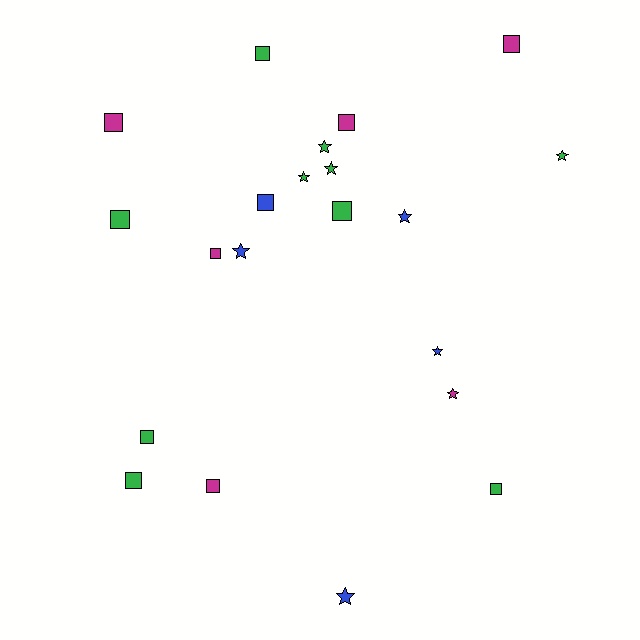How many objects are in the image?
There are 21 objects.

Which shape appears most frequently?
Square, with 12 objects.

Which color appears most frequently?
Green, with 10 objects.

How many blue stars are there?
There are 4 blue stars.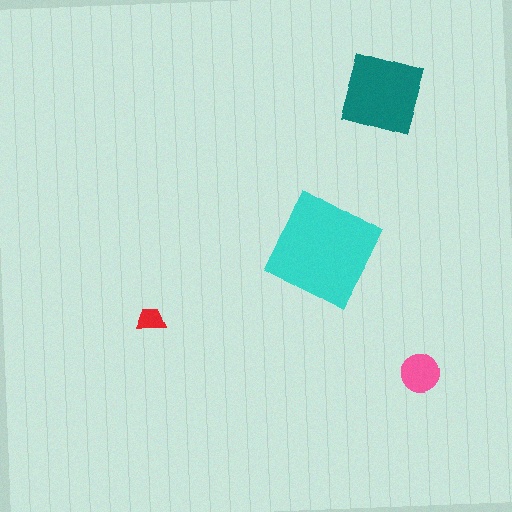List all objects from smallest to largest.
The red trapezoid, the pink circle, the teal square, the cyan diamond.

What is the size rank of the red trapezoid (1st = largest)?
4th.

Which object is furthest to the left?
The red trapezoid is leftmost.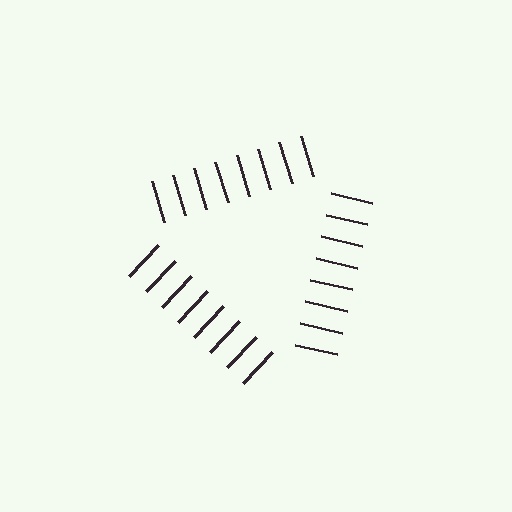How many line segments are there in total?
24 — 8 along each of the 3 edges.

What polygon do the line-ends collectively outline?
An illusory triangle — the line segments terminate on its edges but no continuous stroke is drawn.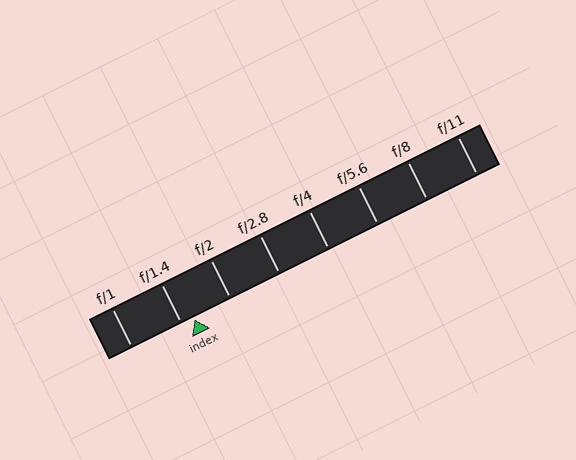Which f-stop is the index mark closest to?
The index mark is closest to f/1.4.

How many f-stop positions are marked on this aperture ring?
There are 8 f-stop positions marked.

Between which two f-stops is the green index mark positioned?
The index mark is between f/1.4 and f/2.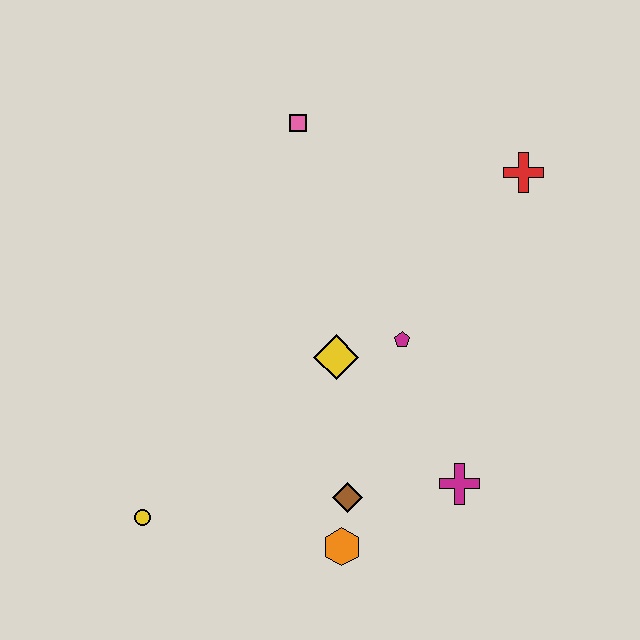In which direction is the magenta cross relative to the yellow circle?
The magenta cross is to the right of the yellow circle.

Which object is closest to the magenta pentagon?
The yellow diamond is closest to the magenta pentagon.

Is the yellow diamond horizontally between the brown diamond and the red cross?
No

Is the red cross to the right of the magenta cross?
Yes